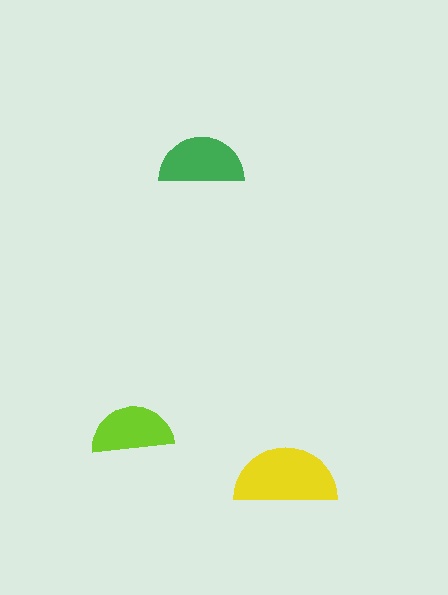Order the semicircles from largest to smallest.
the yellow one, the green one, the lime one.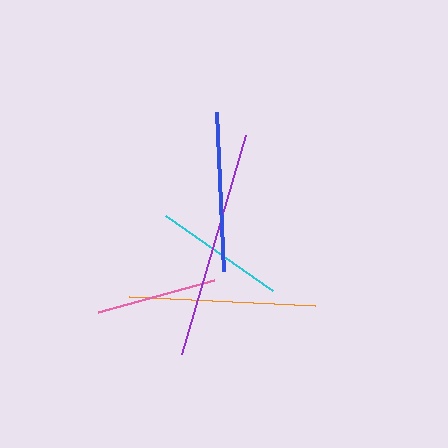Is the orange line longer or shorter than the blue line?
The orange line is longer than the blue line.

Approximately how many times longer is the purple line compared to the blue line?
The purple line is approximately 1.4 times the length of the blue line.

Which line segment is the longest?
The purple line is the longest at approximately 229 pixels.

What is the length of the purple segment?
The purple segment is approximately 229 pixels long.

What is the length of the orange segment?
The orange segment is approximately 186 pixels long.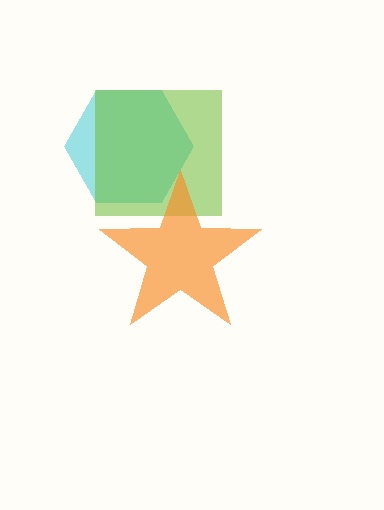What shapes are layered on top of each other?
The layered shapes are: a cyan hexagon, a lime square, an orange star.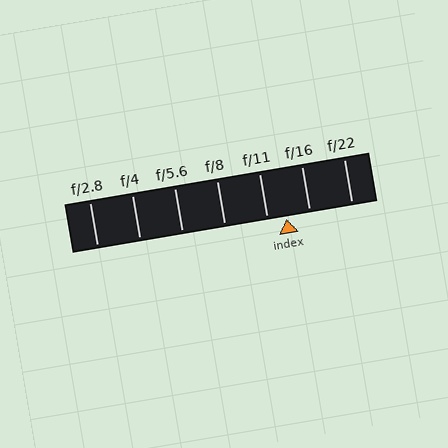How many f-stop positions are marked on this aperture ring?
There are 7 f-stop positions marked.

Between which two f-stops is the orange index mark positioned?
The index mark is between f/11 and f/16.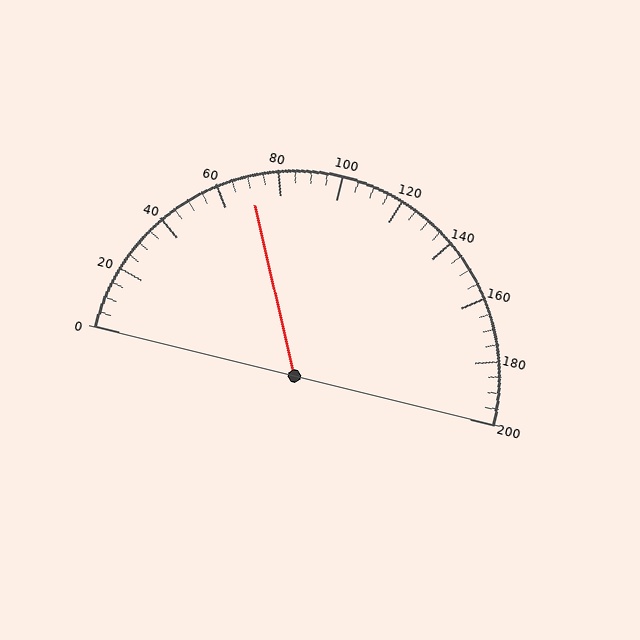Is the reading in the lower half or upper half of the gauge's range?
The reading is in the lower half of the range (0 to 200).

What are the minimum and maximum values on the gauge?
The gauge ranges from 0 to 200.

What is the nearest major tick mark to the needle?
The nearest major tick mark is 80.